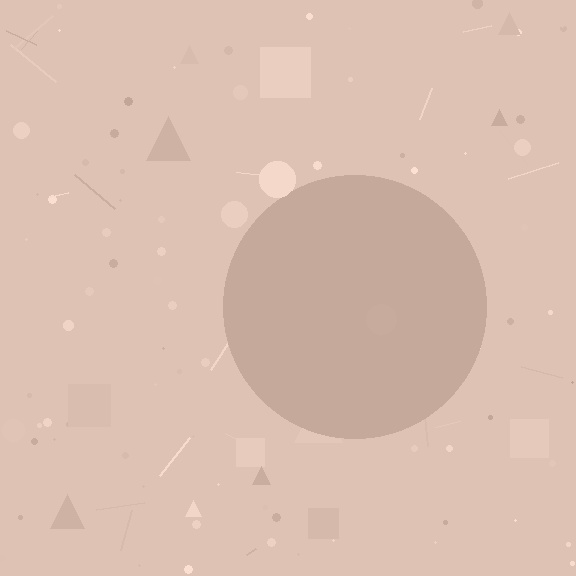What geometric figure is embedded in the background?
A circle is embedded in the background.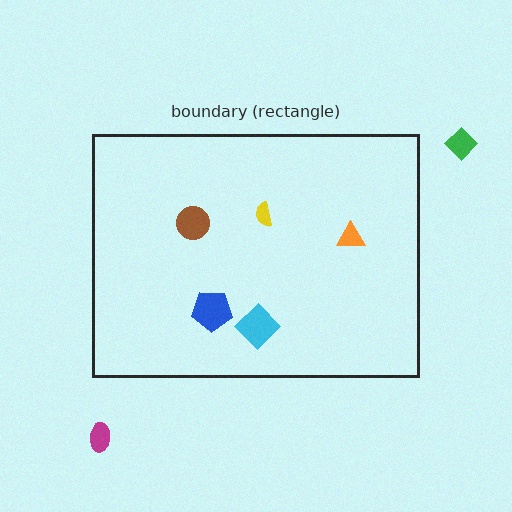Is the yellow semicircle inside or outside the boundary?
Inside.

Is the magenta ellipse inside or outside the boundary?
Outside.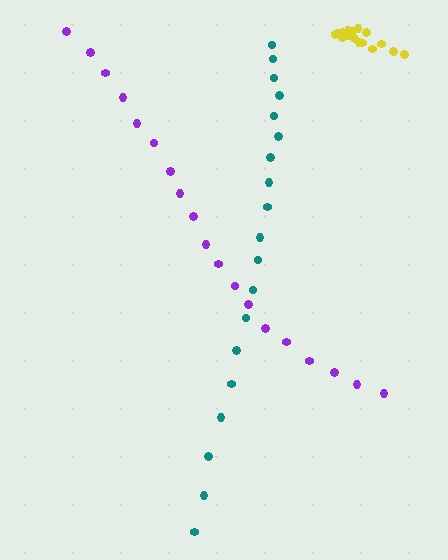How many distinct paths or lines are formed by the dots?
There are 3 distinct paths.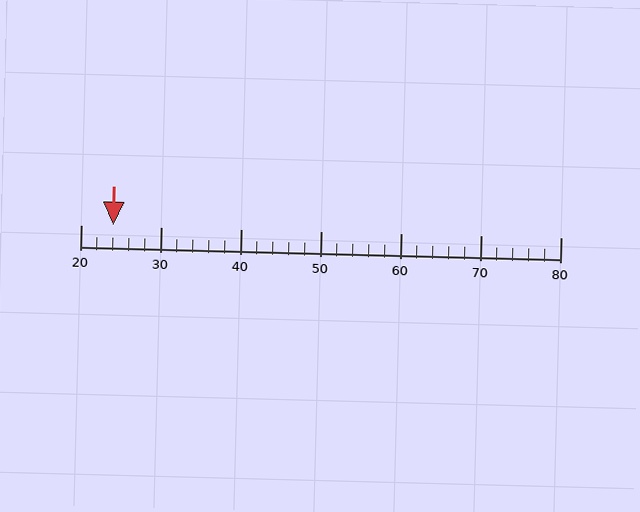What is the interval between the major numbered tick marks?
The major tick marks are spaced 10 units apart.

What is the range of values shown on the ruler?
The ruler shows values from 20 to 80.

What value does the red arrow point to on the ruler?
The red arrow points to approximately 24.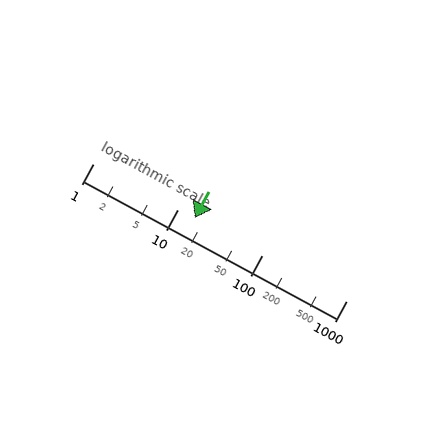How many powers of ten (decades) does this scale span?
The scale spans 3 decades, from 1 to 1000.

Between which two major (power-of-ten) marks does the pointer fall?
The pointer is between 10 and 100.